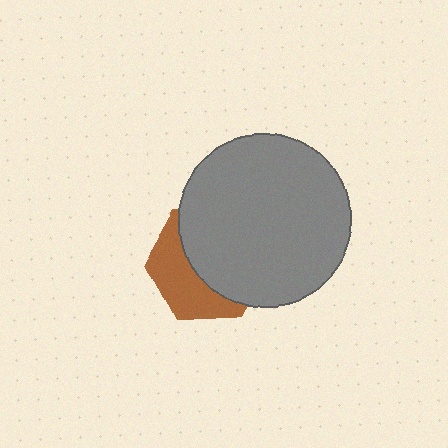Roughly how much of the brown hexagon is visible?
A small part of it is visible (roughly 41%).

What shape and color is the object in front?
The object in front is a gray circle.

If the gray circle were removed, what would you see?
You would see the complete brown hexagon.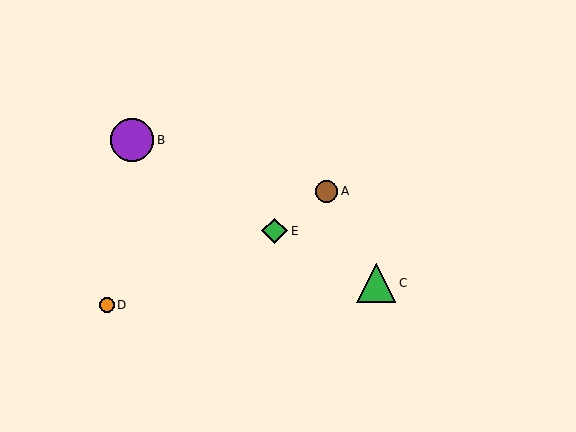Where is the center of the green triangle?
The center of the green triangle is at (376, 283).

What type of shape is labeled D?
Shape D is an orange circle.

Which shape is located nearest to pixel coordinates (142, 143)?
The purple circle (labeled B) at (132, 140) is nearest to that location.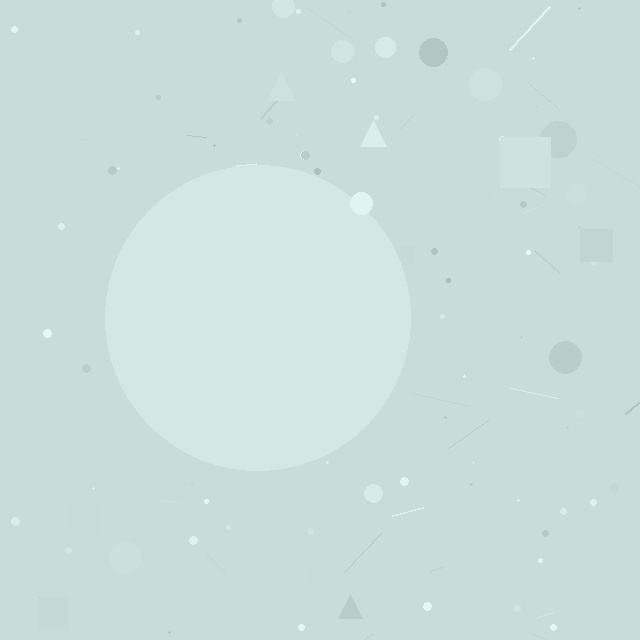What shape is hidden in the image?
A circle is hidden in the image.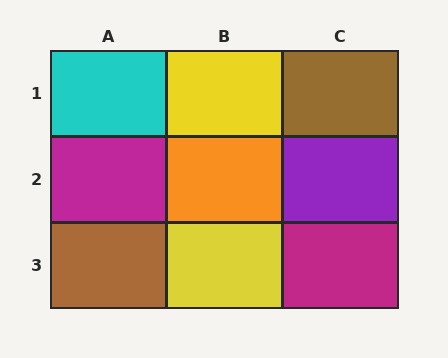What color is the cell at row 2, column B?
Orange.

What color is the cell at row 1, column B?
Yellow.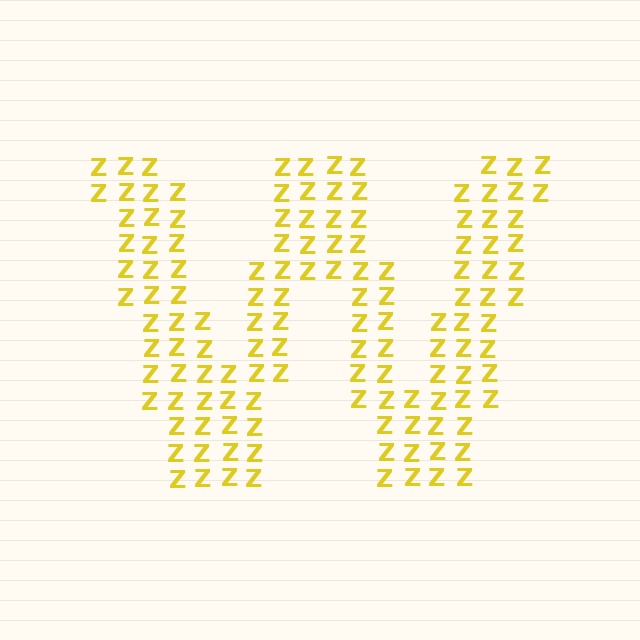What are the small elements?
The small elements are letter Z's.